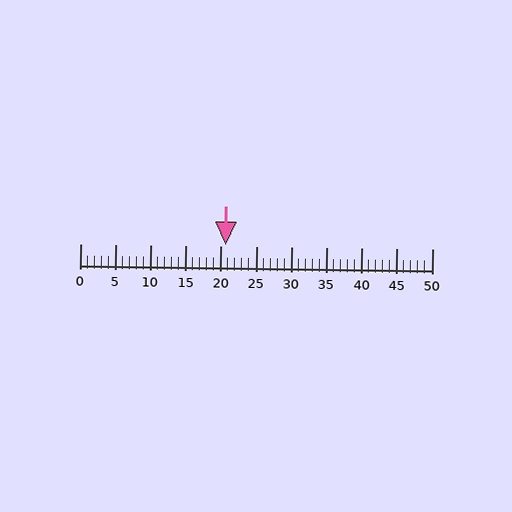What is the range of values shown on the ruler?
The ruler shows values from 0 to 50.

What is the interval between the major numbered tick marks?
The major tick marks are spaced 5 units apart.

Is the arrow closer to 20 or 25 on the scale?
The arrow is closer to 20.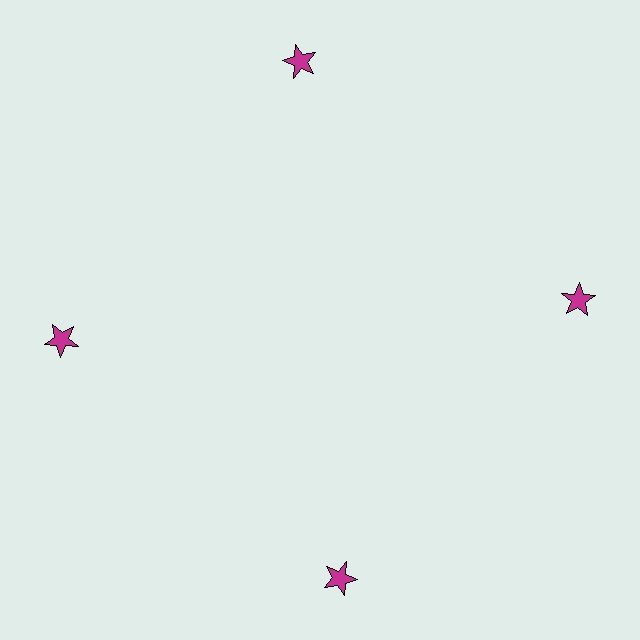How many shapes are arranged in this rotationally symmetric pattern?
There are 4 shapes, arranged in 4 groups of 1.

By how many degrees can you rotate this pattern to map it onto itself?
The pattern maps onto itself every 90 degrees of rotation.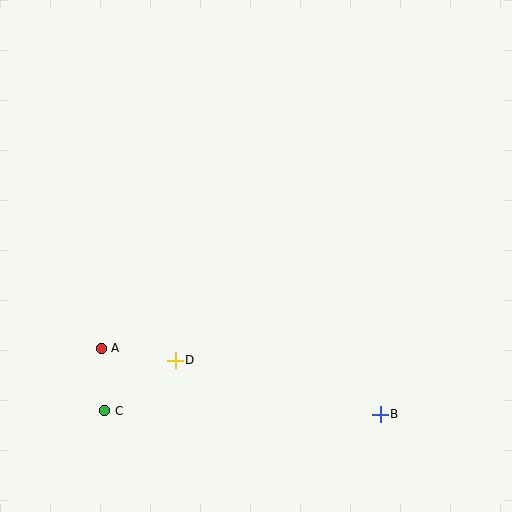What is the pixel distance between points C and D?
The distance between C and D is 87 pixels.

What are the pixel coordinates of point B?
Point B is at (380, 414).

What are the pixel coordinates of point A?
Point A is at (101, 348).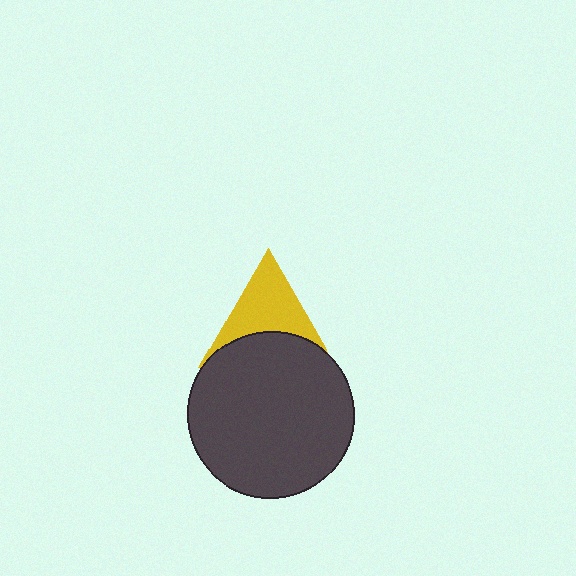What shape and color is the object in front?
The object in front is a dark gray circle.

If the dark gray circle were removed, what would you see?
You would see the complete yellow triangle.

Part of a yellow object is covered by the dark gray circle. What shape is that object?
It is a triangle.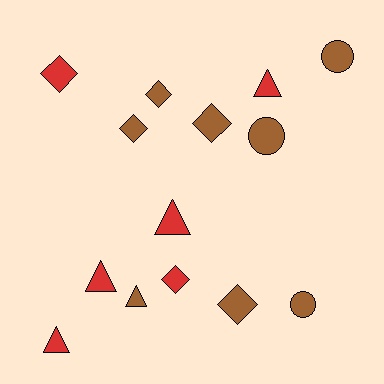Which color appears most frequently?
Brown, with 8 objects.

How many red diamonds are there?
There are 2 red diamonds.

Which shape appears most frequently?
Diamond, with 6 objects.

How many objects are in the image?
There are 14 objects.